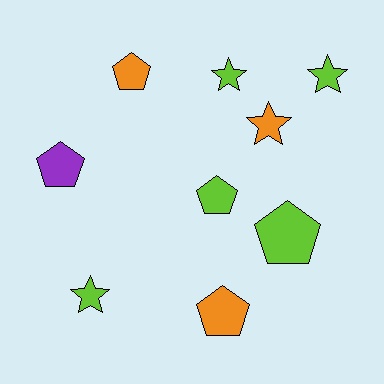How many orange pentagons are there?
There are 2 orange pentagons.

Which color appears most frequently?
Lime, with 5 objects.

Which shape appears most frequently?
Pentagon, with 5 objects.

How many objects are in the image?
There are 9 objects.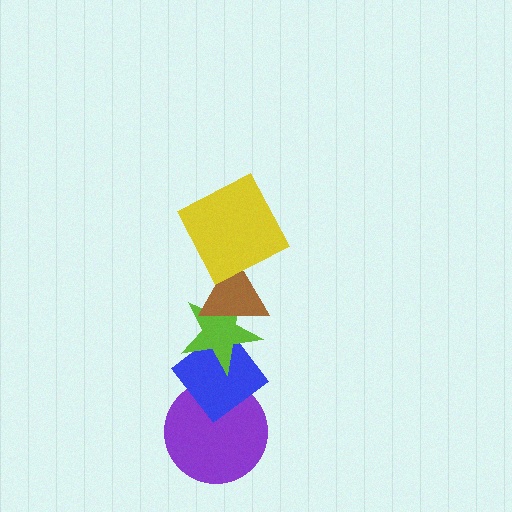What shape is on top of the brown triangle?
The yellow square is on top of the brown triangle.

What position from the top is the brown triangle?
The brown triangle is 2nd from the top.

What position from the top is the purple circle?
The purple circle is 5th from the top.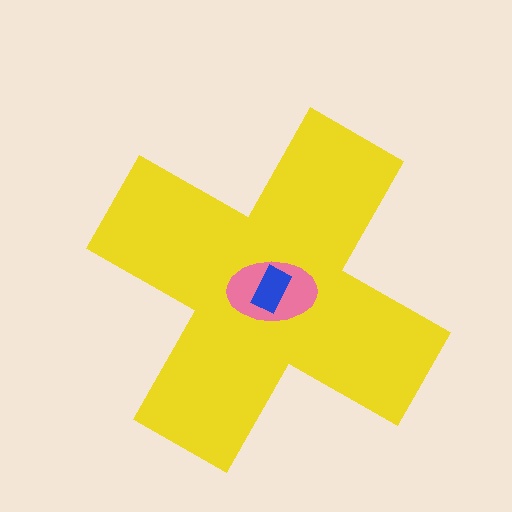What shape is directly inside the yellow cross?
The pink ellipse.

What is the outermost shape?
The yellow cross.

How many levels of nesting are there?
3.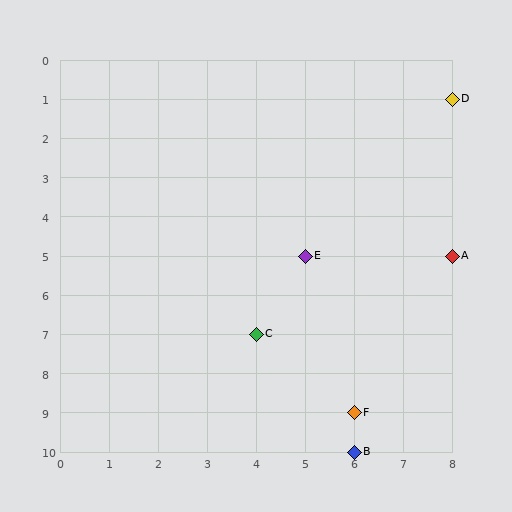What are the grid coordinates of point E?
Point E is at grid coordinates (5, 5).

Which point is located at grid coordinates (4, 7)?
Point C is at (4, 7).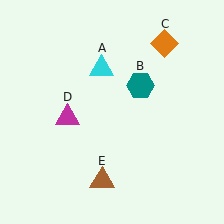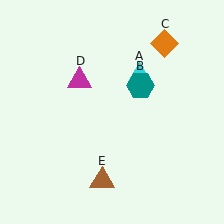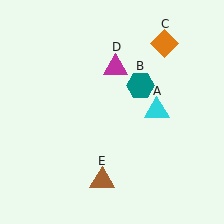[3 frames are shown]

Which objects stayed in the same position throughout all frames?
Teal hexagon (object B) and orange diamond (object C) and brown triangle (object E) remained stationary.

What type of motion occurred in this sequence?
The cyan triangle (object A), magenta triangle (object D) rotated clockwise around the center of the scene.